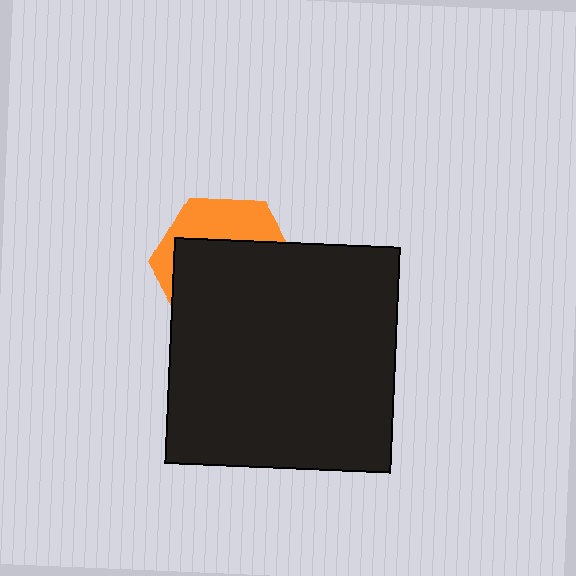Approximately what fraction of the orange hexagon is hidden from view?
Roughly 67% of the orange hexagon is hidden behind the black square.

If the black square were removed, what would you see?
You would see the complete orange hexagon.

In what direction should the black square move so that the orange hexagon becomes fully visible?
The black square should move down. That is the shortest direction to clear the overlap and leave the orange hexagon fully visible.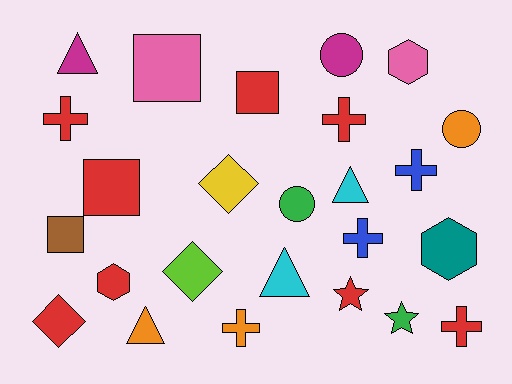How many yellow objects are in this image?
There is 1 yellow object.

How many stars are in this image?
There are 2 stars.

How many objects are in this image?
There are 25 objects.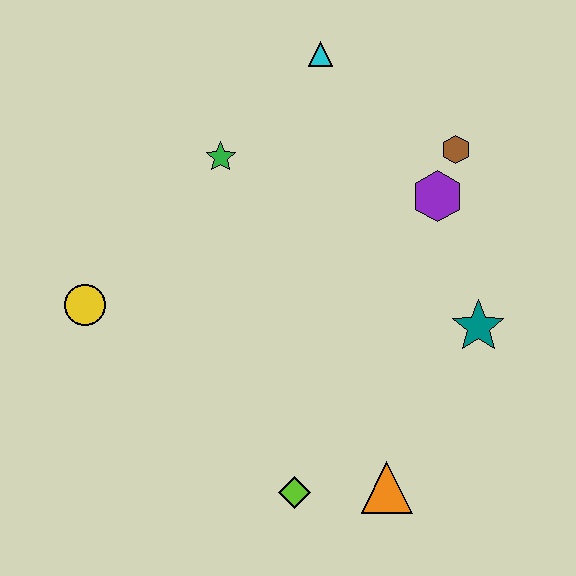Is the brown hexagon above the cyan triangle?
No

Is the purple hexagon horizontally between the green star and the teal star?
Yes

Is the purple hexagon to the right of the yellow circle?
Yes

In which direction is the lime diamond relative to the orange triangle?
The lime diamond is to the left of the orange triangle.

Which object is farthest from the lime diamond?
The cyan triangle is farthest from the lime diamond.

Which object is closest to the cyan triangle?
The green star is closest to the cyan triangle.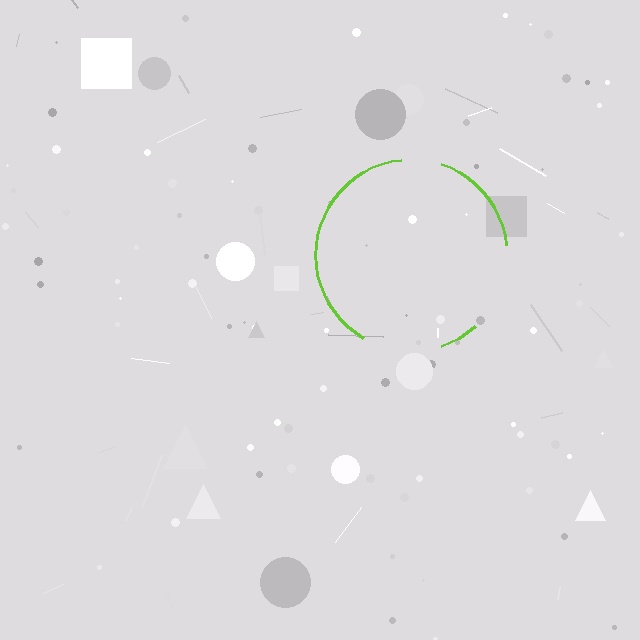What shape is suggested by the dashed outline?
The dashed outline suggests a circle.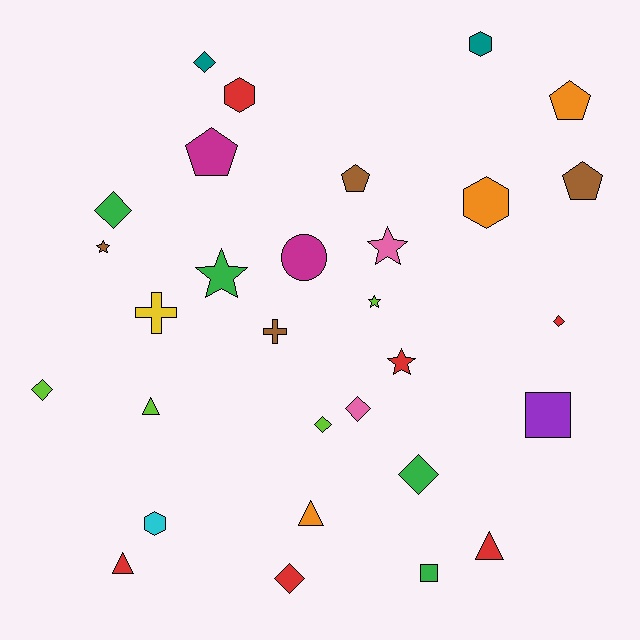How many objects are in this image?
There are 30 objects.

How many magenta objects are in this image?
There are 2 magenta objects.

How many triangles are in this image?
There are 4 triangles.